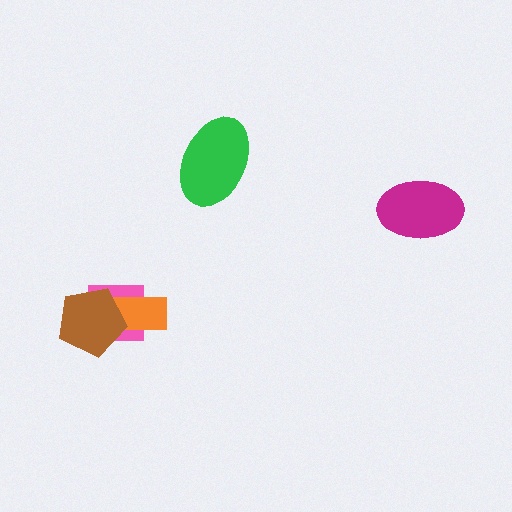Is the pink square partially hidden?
Yes, it is partially covered by another shape.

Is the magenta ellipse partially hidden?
No, no other shape covers it.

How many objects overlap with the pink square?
2 objects overlap with the pink square.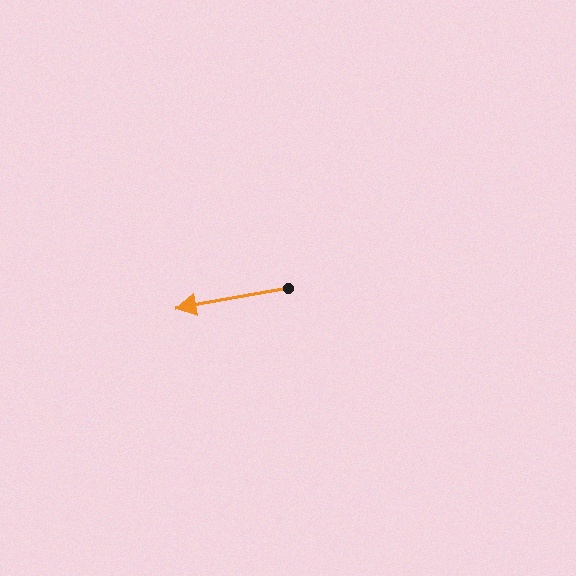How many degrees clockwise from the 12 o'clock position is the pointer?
Approximately 260 degrees.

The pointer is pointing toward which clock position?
Roughly 9 o'clock.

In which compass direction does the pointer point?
West.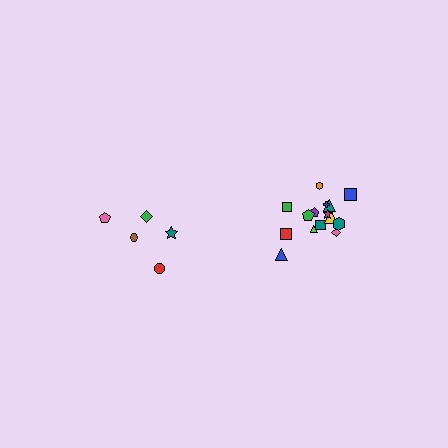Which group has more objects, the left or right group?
The right group.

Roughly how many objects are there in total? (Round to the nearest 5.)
Roughly 20 objects in total.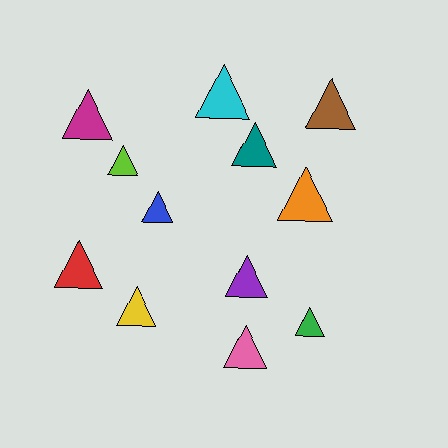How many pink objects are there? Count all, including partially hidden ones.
There is 1 pink object.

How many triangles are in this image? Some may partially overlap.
There are 12 triangles.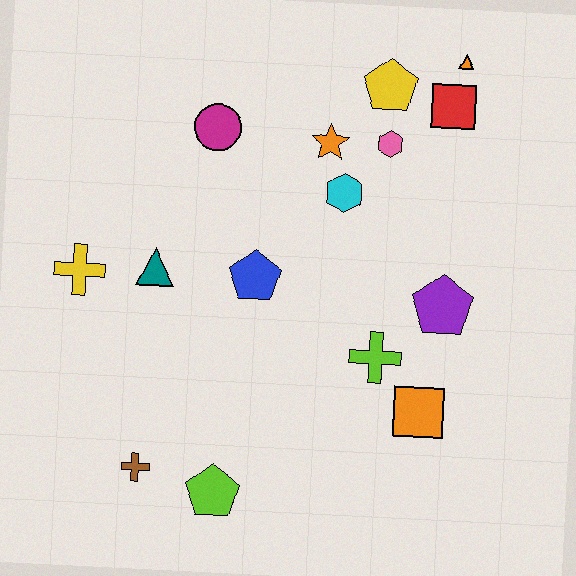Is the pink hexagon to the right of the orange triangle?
No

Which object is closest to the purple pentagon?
The lime cross is closest to the purple pentagon.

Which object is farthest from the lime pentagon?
The orange triangle is farthest from the lime pentagon.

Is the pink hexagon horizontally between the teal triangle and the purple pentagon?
Yes